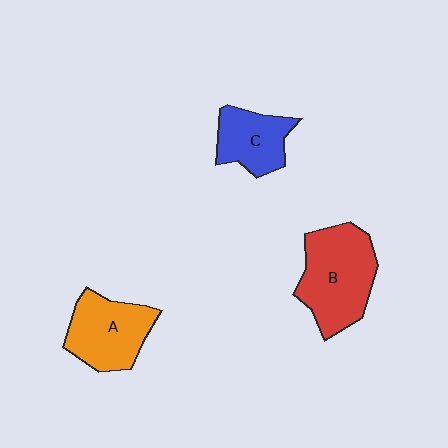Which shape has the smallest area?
Shape C (blue).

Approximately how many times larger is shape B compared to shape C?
Approximately 1.7 times.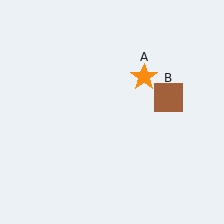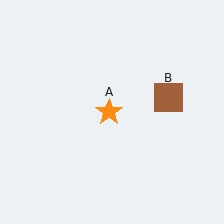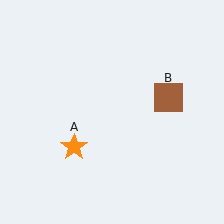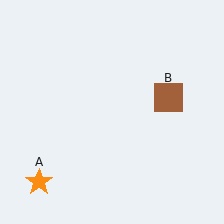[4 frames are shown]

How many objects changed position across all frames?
1 object changed position: orange star (object A).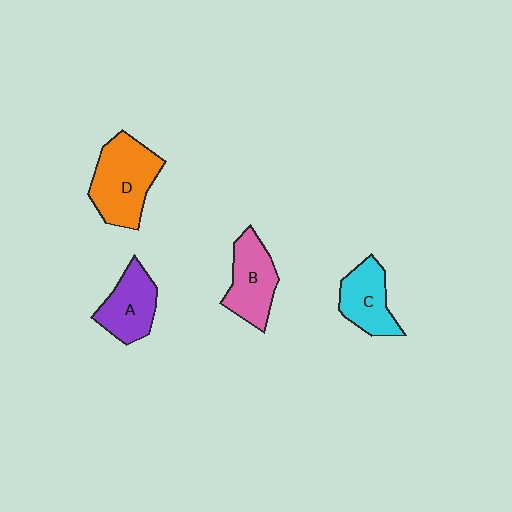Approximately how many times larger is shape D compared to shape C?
Approximately 1.5 times.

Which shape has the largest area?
Shape D (orange).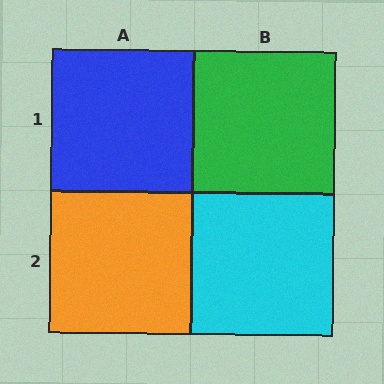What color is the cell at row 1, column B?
Green.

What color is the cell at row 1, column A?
Blue.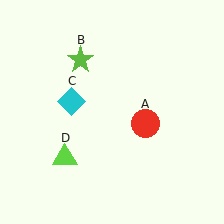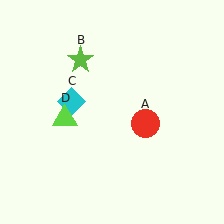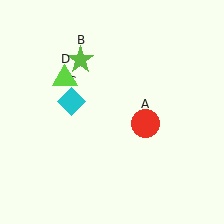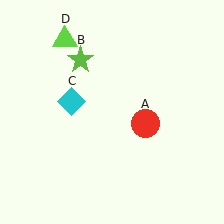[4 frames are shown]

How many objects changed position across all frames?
1 object changed position: lime triangle (object D).